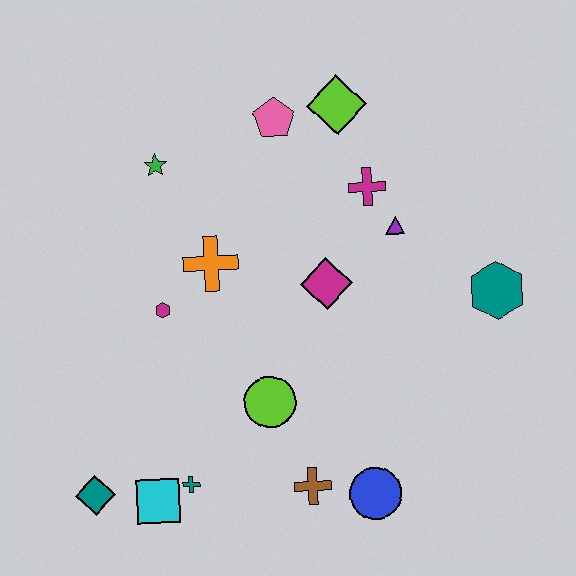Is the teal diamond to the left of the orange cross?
Yes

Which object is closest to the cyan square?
The teal cross is closest to the cyan square.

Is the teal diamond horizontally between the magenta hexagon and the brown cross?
No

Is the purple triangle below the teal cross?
No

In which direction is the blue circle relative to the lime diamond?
The blue circle is below the lime diamond.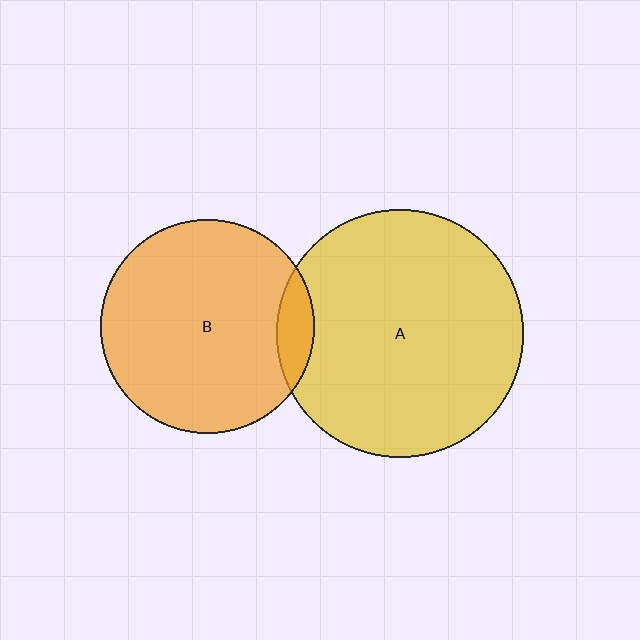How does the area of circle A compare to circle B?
Approximately 1.3 times.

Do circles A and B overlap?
Yes.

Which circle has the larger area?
Circle A (yellow).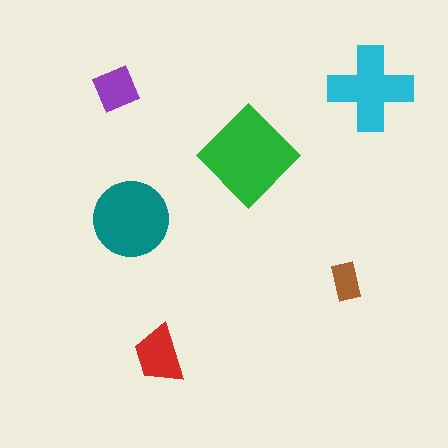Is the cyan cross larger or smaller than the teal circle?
Smaller.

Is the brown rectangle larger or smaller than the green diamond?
Smaller.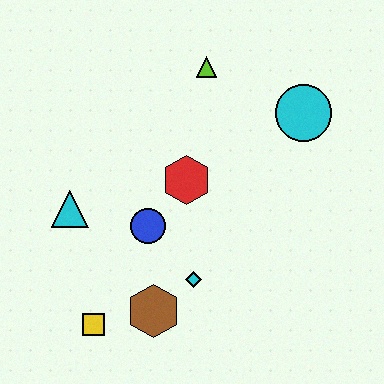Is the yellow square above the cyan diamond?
No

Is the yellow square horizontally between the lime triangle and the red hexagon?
No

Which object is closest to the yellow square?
The brown hexagon is closest to the yellow square.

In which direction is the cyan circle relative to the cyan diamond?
The cyan circle is above the cyan diamond.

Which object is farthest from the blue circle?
The cyan circle is farthest from the blue circle.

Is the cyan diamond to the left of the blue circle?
No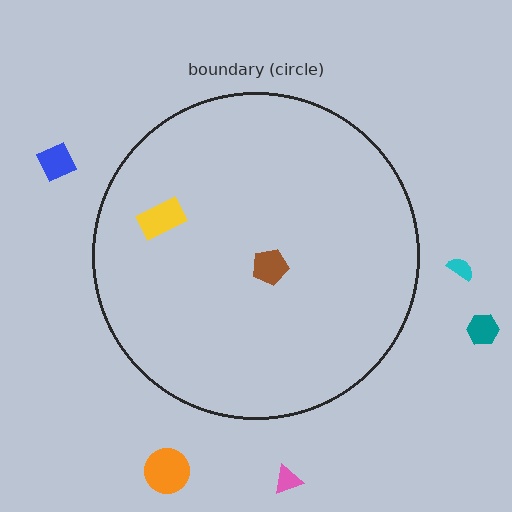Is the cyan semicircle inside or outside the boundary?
Outside.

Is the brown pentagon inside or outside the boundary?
Inside.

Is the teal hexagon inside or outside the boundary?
Outside.